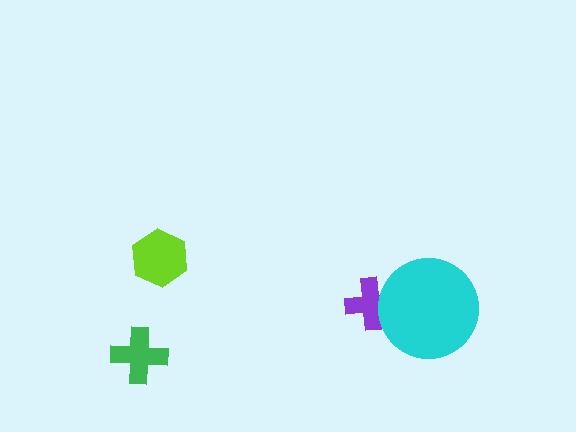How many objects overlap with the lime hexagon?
0 objects overlap with the lime hexagon.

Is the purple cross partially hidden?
Yes, it is partially covered by another shape.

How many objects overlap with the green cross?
0 objects overlap with the green cross.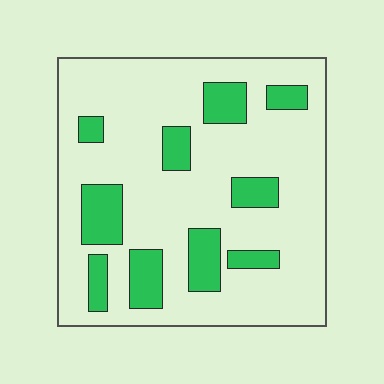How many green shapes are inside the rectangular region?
10.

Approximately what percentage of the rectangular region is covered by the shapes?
Approximately 20%.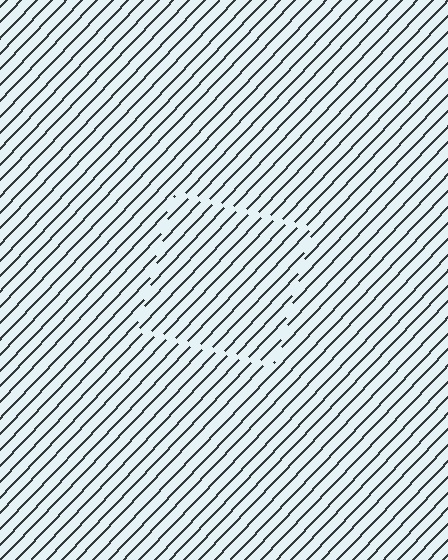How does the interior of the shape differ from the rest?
The interior of the shape contains the same grating, shifted by half a period — the contour is defined by the phase discontinuity where line-ends from the inner and outer gratings abut.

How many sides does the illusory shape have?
4 sides — the line-ends trace a square.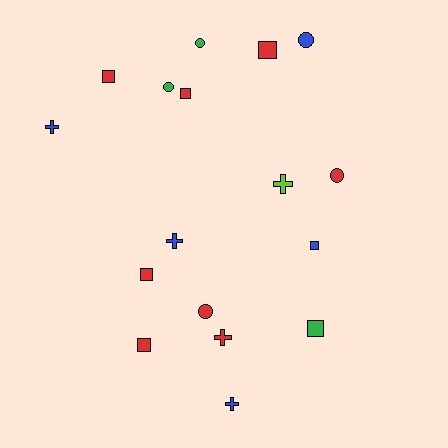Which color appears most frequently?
Red, with 8 objects.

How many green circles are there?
There are 2 green circles.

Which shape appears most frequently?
Square, with 7 objects.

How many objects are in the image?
There are 17 objects.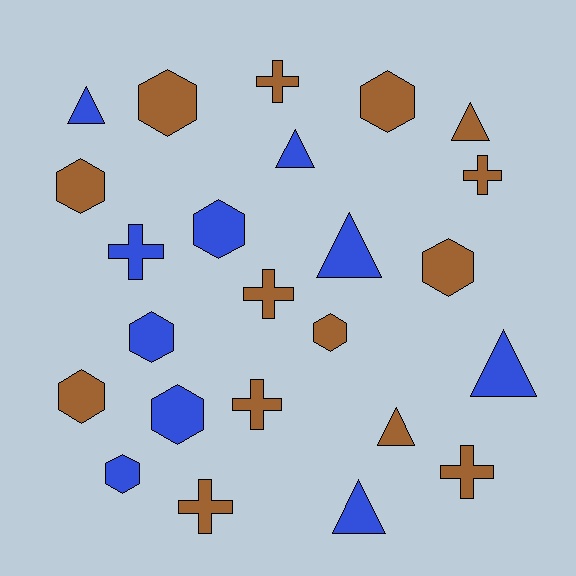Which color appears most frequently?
Brown, with 14 objects.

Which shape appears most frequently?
Hexagon, with 10 objects.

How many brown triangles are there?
There are 2 brown triangles.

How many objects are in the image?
There are 24 objects.